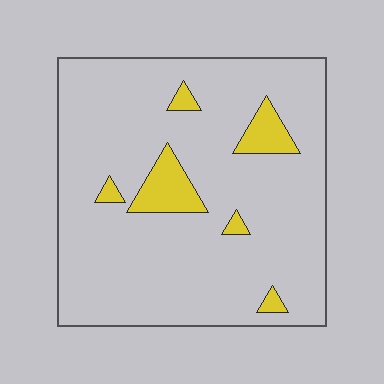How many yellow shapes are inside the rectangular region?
6.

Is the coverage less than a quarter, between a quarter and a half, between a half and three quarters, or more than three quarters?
Less than a quarter.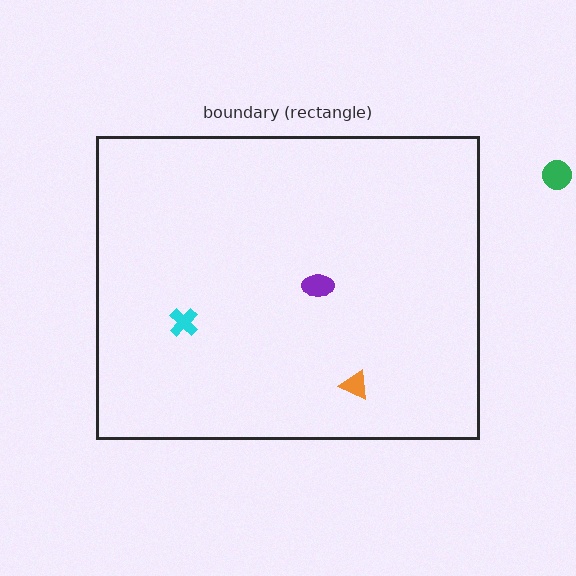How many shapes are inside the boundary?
3 inside, 1 outside.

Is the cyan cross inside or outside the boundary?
Inside.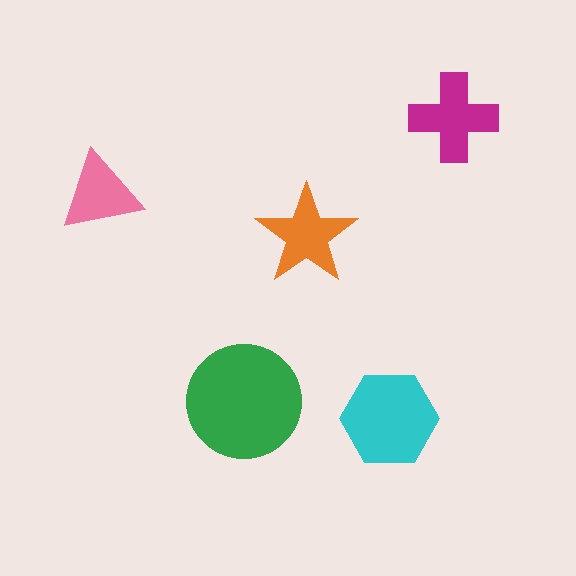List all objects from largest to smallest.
The green circle, the cyan hexagon, the magenta cross, the orange star, the pink triangle.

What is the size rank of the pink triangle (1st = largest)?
5th.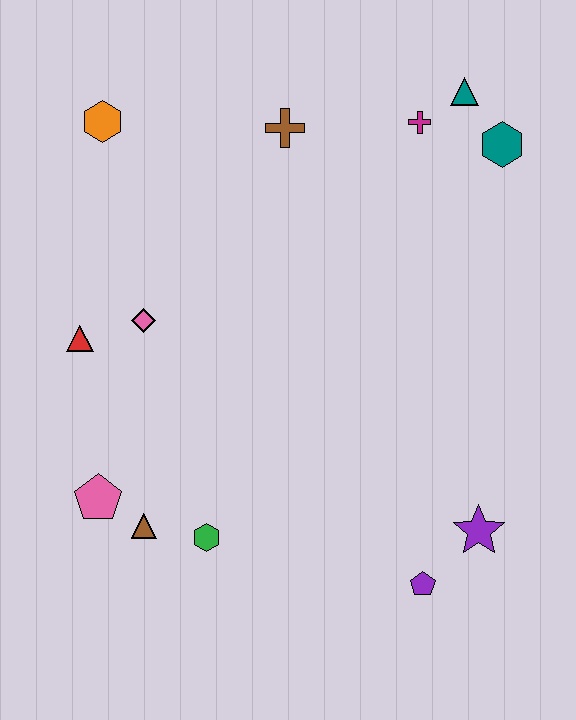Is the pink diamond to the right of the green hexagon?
No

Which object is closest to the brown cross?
The magenta cross is closest to the brown cross.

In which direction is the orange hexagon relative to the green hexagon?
The orange hexagon is above the green hexagon.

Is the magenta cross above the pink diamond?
Yes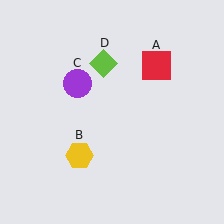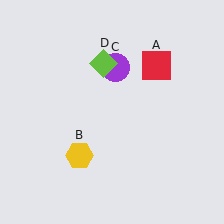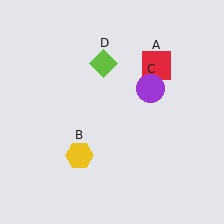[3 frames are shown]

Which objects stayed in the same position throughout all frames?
Red square (object A) and yellow hexagon (object B) and lime diamond (object D) remained stationary.